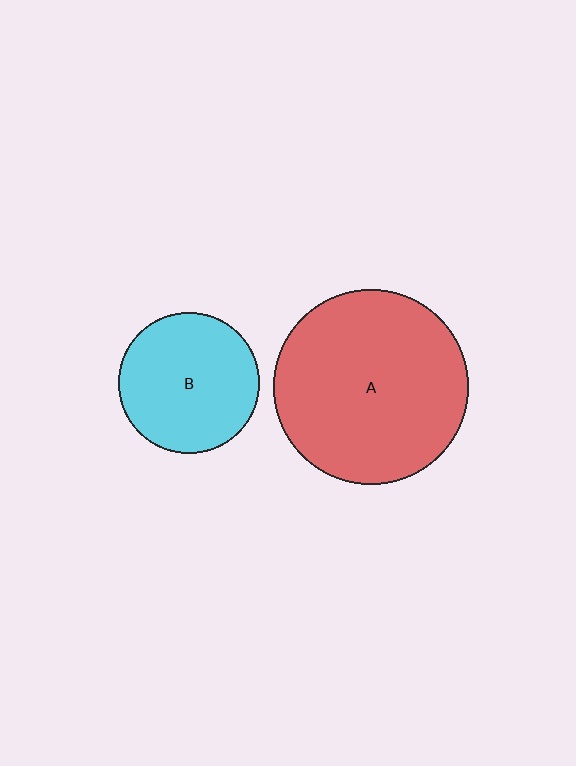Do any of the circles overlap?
No, none of the circles overlap.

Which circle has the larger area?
Circle A (red).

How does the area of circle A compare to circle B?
Approximately 1.9 times.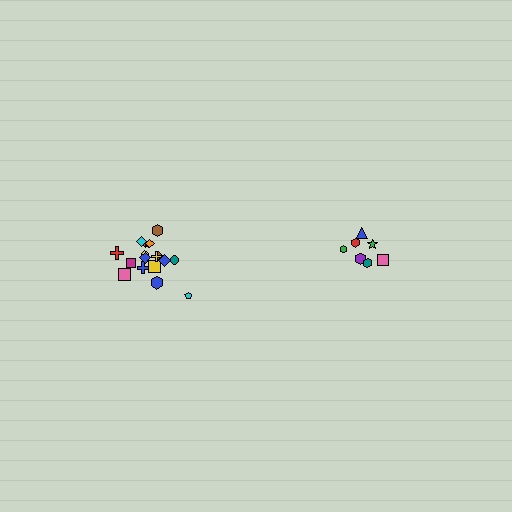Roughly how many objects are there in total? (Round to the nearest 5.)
Roughly 25 objects in total.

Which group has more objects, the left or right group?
The left group.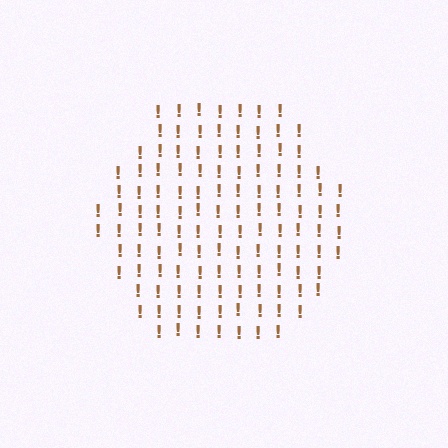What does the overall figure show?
The overall figure shows a hexagon.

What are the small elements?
The small elements are exclamation marks.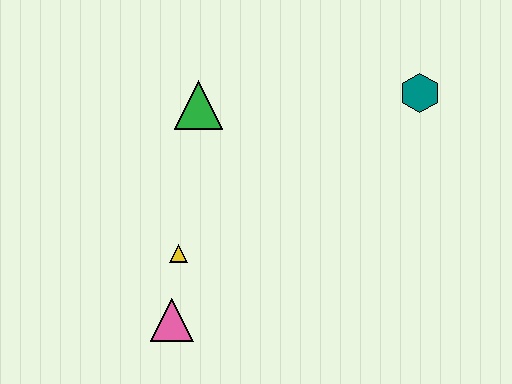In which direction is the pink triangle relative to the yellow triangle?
The pink triangle is below the yellow triangle.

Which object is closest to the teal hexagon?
The green triangle is closest to the teal hexagon.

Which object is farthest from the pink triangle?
The teal hexagon is farthest from the pink triangle.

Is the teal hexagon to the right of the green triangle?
Yes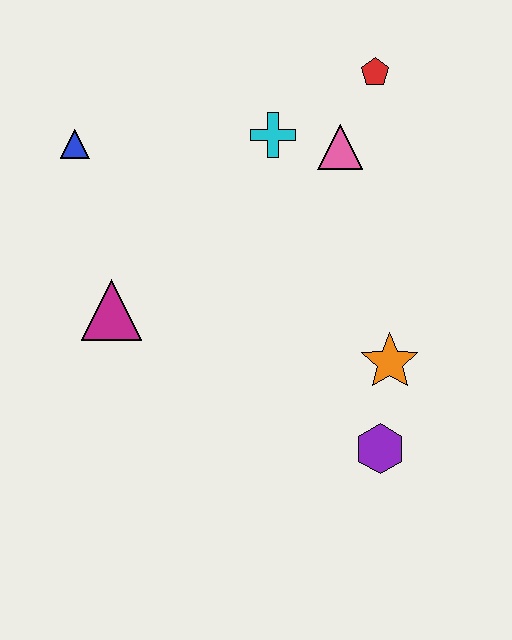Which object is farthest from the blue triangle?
The purple hexagon is farthest from the blue triangle.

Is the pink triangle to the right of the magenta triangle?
Yes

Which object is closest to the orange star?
The purple hexagon is closest to the orange star.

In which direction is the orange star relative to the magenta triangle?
The orange star is to the right of the magenta triangle.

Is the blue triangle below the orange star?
No